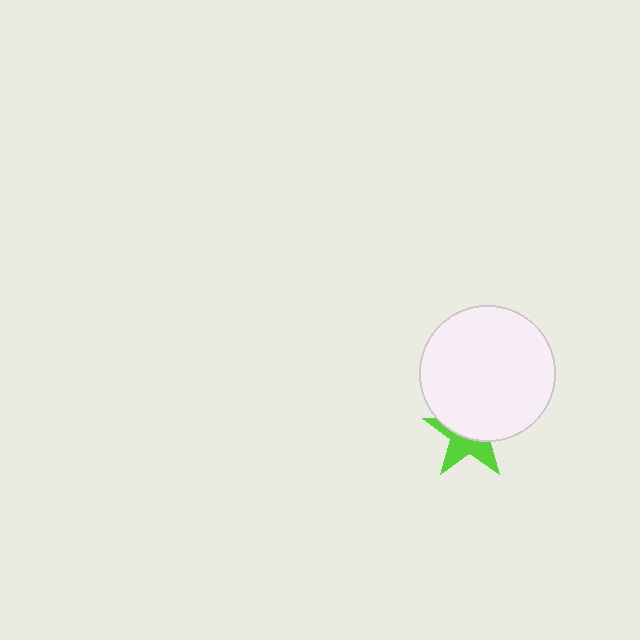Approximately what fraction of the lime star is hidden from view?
Roughly 55% of the lime star is hidden behind the white circle.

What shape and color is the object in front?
The object in front is a white circle.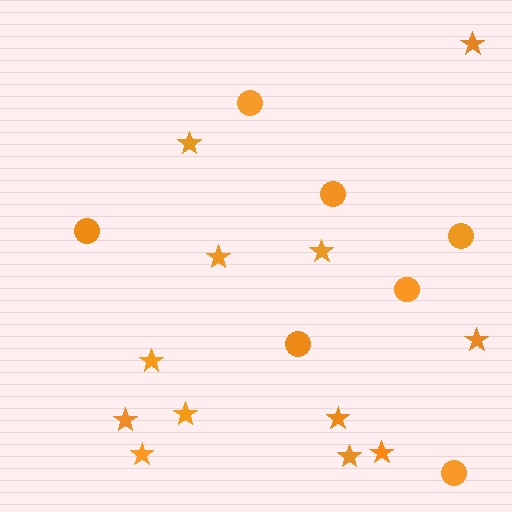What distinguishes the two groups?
There are 2 groups: one group of circles (7) and one group of stars (12).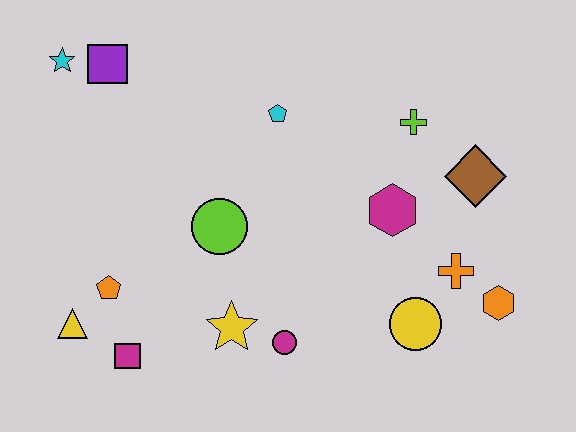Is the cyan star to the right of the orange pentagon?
No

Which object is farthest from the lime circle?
The orange hexagon is farthest from the lime circle.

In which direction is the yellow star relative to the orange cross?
The yellow star is to the left of the orange cross.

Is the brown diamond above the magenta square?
Yes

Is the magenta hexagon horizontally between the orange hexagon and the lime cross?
No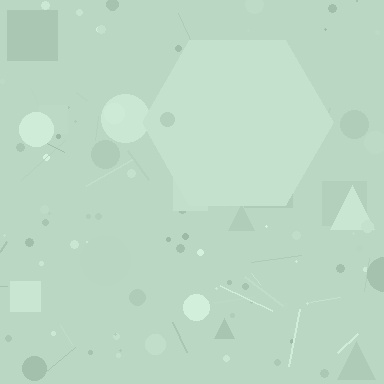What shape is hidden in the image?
A hexagon is hidden in the image.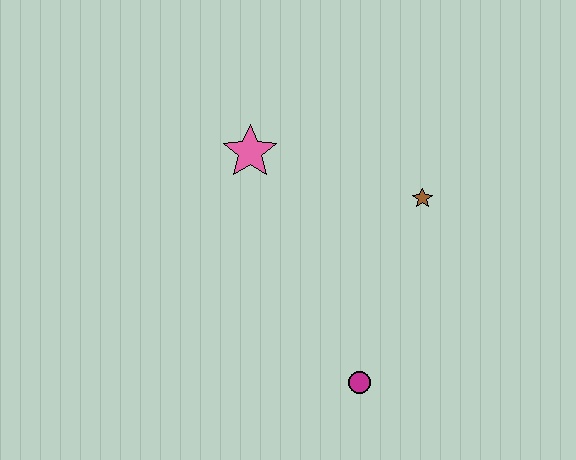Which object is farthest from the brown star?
The magenta circle is farthest from the brown star.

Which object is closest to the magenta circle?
The brown star is closest to the magenta circle.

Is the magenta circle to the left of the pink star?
No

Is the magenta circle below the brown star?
Yes